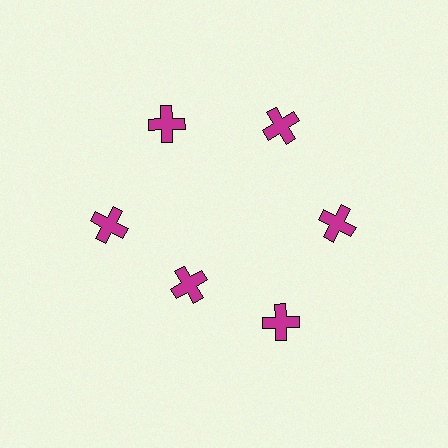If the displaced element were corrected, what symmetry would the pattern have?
It would have 6-fold rotational symmetry — the pattern would map onto itself every 60 degrees.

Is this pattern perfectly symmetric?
No. The 6 magenta crosses are arranged in a ring, but one element near the 7 o'clock position is pulled inward toward the center, breaking the 6-fold rotational symmetry.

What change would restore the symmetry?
The symmetry would be restored by moving it outward, back onto the ring so that all 6 crosses sit at equal angles and equal distance from the center.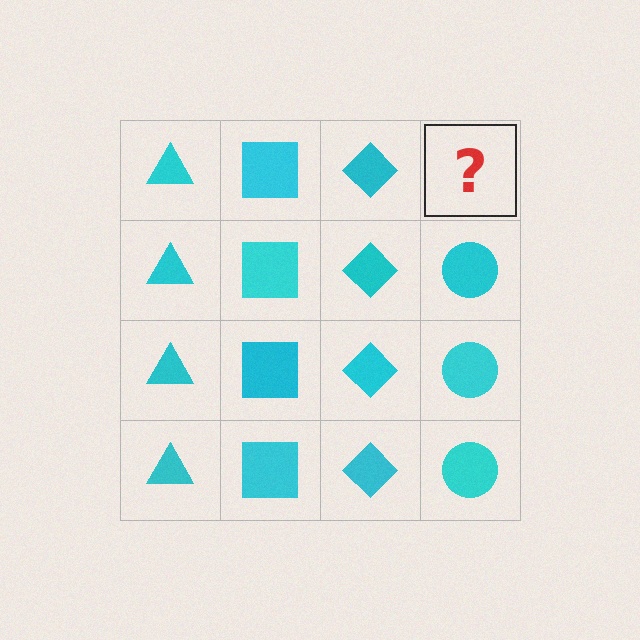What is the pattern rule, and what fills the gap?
The rule is that each column has a consistent shape. The gap should be filled with a cyan circle.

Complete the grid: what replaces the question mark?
The question mark should be replaced with a cyan circle.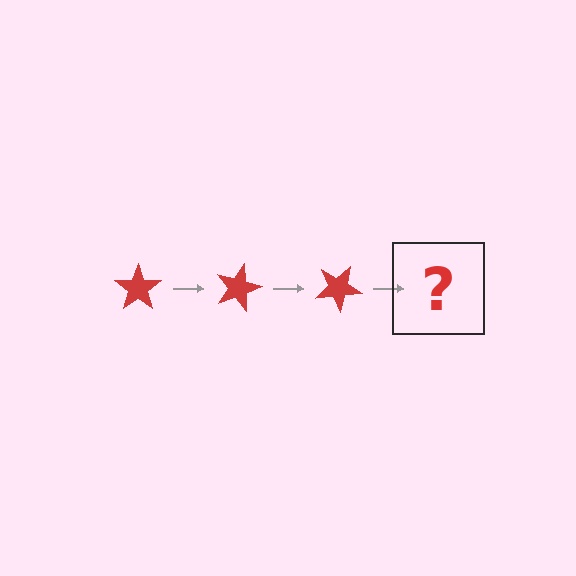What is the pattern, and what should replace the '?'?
The pattern is that the star rotates 15 degrees each step. The '?' should be a red star rotated 45 degrees.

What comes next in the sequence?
The next element should be a red star rotated 45 degrees.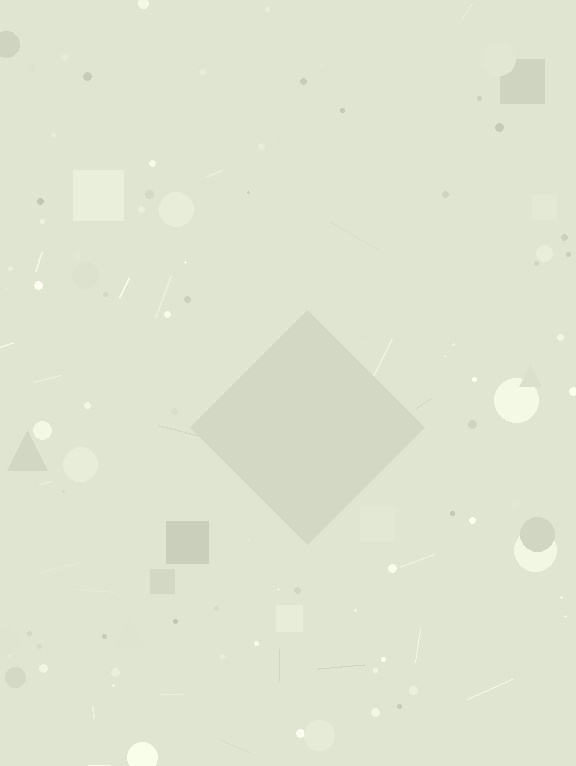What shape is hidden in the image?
A diamond is hidden in the image.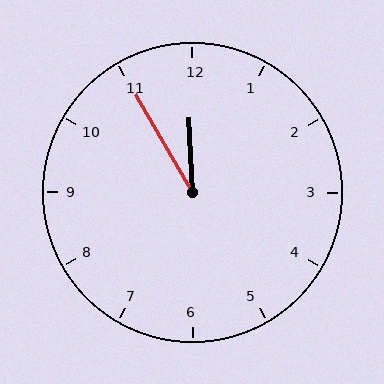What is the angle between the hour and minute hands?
Approximately 28 degrees.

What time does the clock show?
11:55.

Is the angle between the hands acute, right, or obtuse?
It is acute.